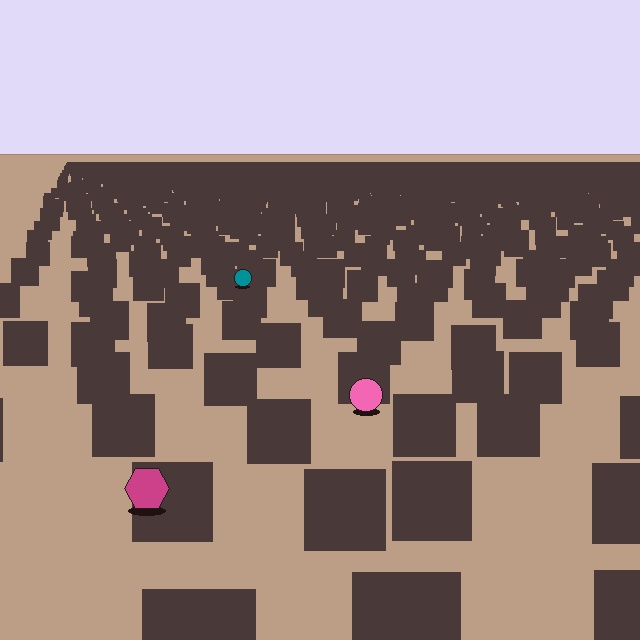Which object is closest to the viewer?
The magenta hexagon is closest. The texture marks near it are larger and more spread out.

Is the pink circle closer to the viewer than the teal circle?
Yes. The pink circle is closer — you can tell from the texture gradient: the ground texture is coarser near it.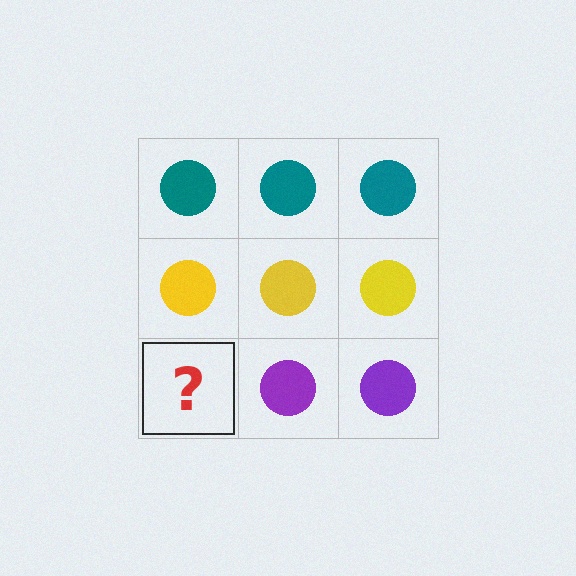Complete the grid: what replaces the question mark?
The question mark should be replaced with a purple circle.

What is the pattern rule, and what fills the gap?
The rule is that each row has a consistent color. The gap should be filled with a purple circle.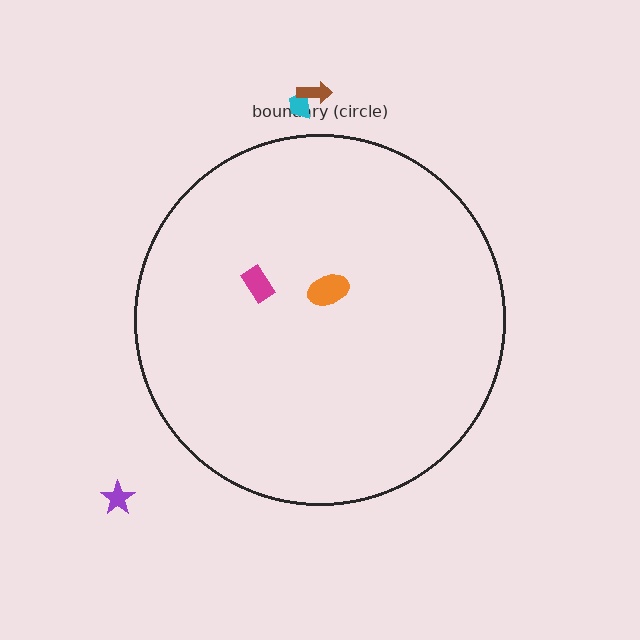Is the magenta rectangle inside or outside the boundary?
Inside.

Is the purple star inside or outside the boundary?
Outside.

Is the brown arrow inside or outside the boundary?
Outside.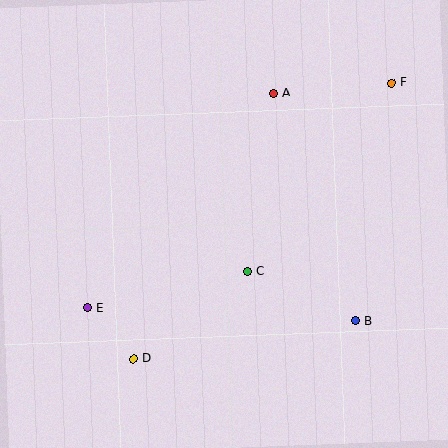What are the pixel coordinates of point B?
Point B is at (356, 321).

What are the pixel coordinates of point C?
Point C is at (247, 271).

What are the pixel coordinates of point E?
Point E is at (88, 308).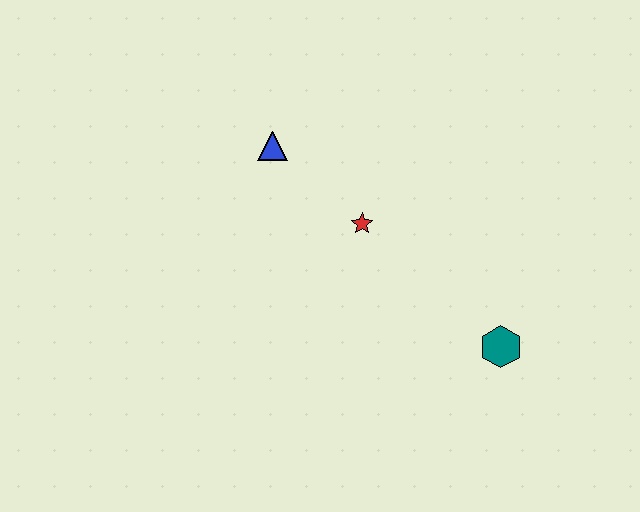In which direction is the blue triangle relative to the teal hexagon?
The blue triangle is to the left of the teal hexagon.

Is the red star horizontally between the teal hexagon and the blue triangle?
Yes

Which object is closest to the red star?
The blue triangle is closest to the red star.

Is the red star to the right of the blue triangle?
Yes